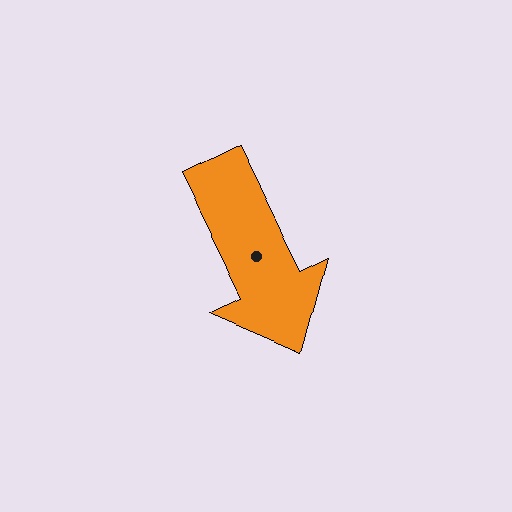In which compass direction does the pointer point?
Southeast.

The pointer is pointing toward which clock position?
Roughly 5 o'clock.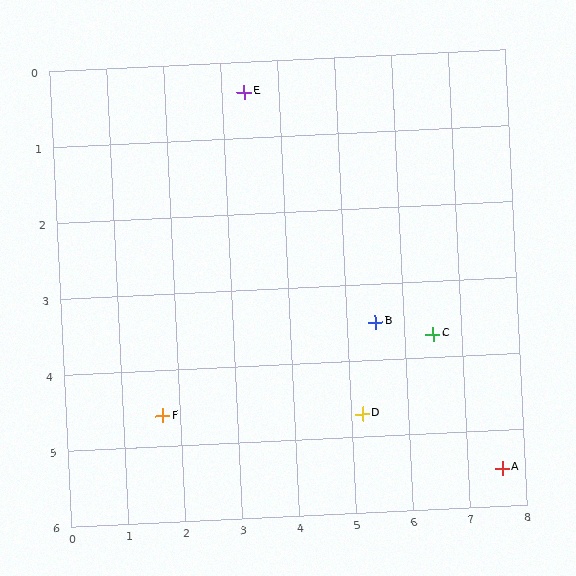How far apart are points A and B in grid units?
Points A and B are about 2.9 grid units apart.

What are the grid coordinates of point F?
Point F is at approximately (1.7, 4.6).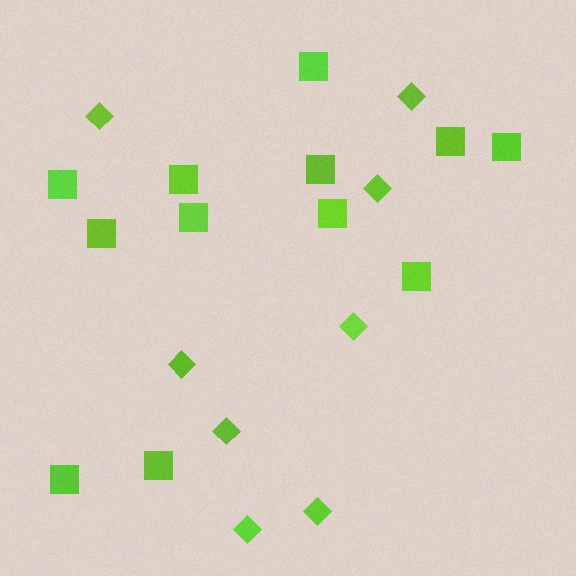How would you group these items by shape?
There are 2 groups: one group of diamonds (8) and one group of squares (12).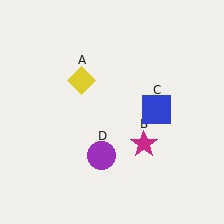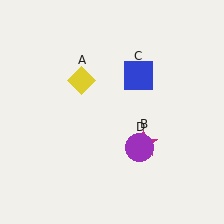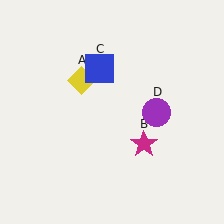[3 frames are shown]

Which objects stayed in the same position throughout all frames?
Yellow diamond (object A) and magenta star (object B) remained stationary.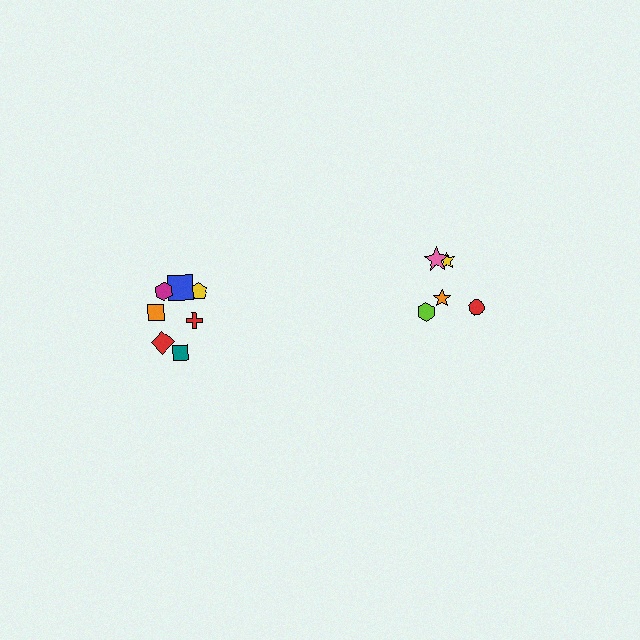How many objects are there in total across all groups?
There are 12 objects.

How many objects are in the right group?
There are 5 objects.